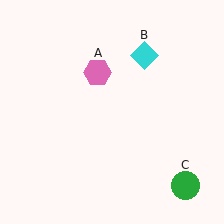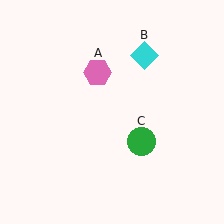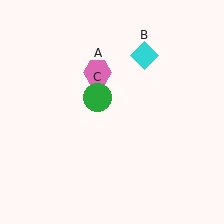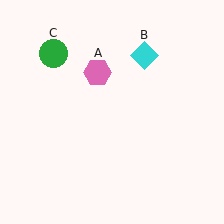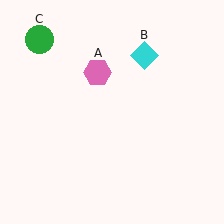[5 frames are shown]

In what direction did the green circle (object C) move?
The green circle (object C) moved up and to the left.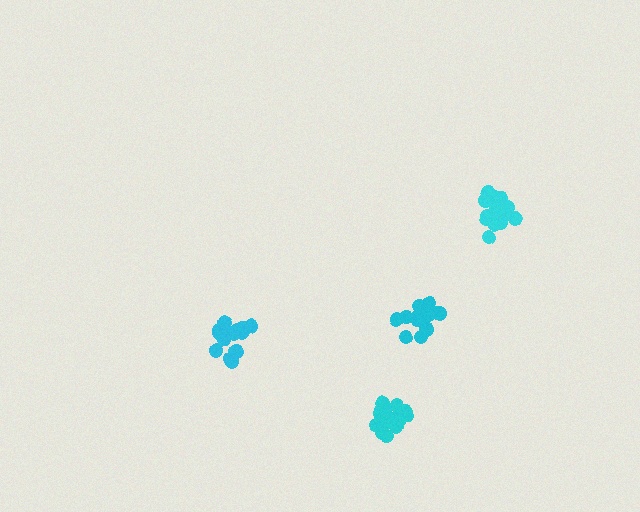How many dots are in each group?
Group 1: 17 dots, Group 2: 18 dots, Group 3: 18 dots, Group 4: 17 dots (70 total).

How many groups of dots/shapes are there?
There are 4 groups.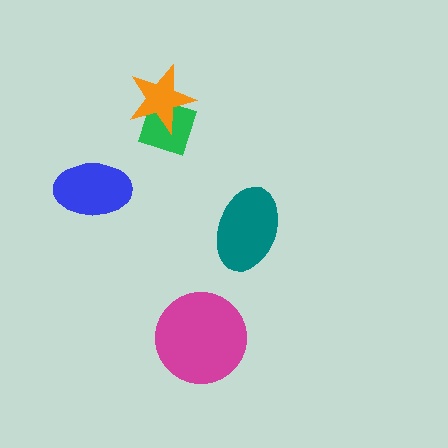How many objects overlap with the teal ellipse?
0 objects overlap with the teal ellipse.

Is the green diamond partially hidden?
Yes, it is partially covered by another shape.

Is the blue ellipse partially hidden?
No, no other shape covers it.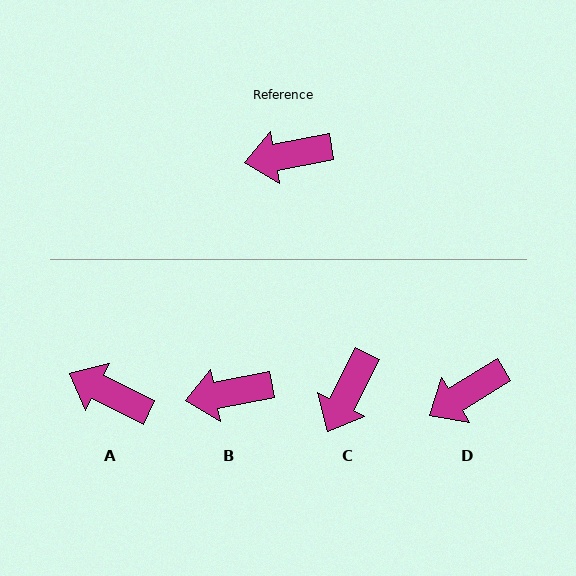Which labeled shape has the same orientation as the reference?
B.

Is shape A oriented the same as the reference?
No, it is off by about 36 degrees.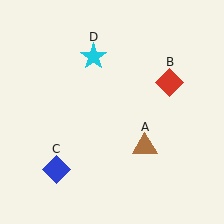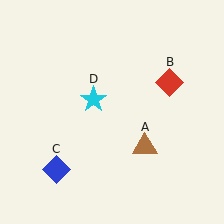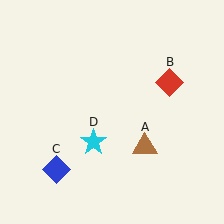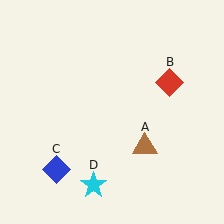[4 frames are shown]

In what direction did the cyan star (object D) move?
The cyan star (object D) moved down.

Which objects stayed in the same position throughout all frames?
Brown triangle (object A) and red diamond (object B) and blue diamond (object C) remained stationary.